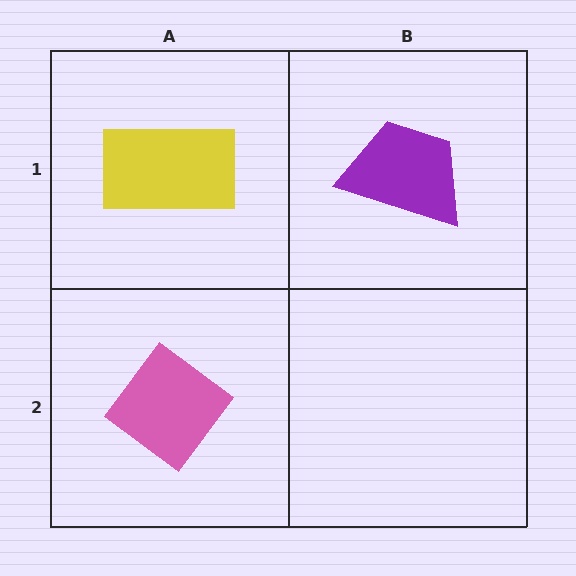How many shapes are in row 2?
1 shape.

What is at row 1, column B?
A purple trapezoid.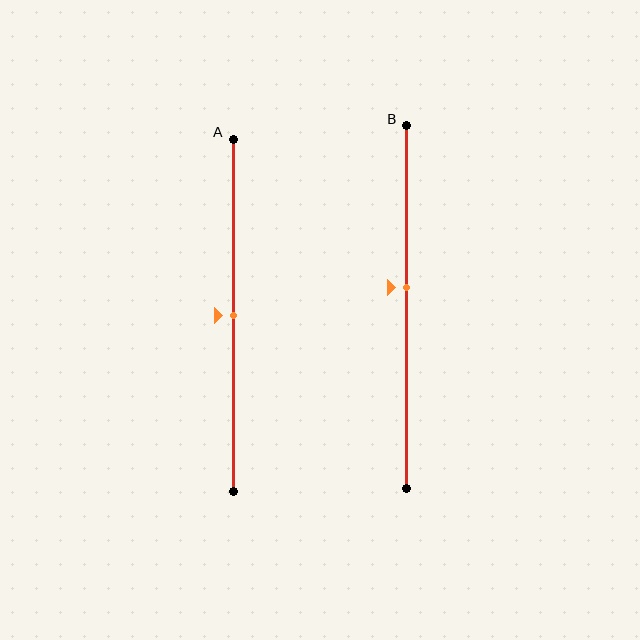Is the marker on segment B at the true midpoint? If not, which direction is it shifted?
No, the marker on segment B is shifted upward by about 5% of the segment length.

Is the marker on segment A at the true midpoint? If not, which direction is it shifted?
Yes, the marker on segment A is at the true midpoint.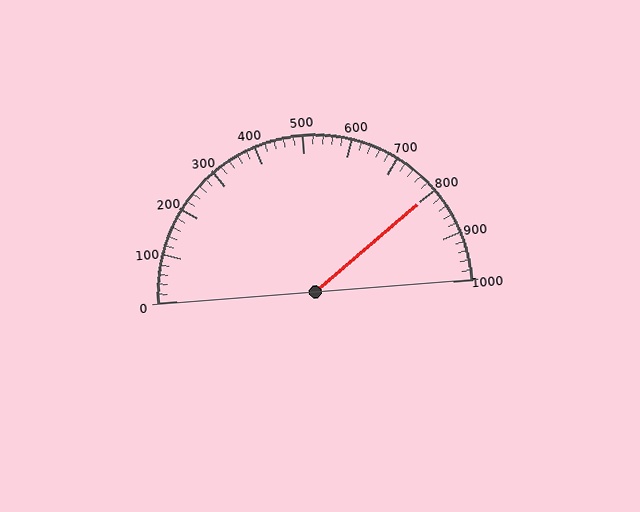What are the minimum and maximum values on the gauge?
The gauge ranges from 0 to 1000.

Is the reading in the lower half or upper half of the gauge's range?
The reading is in the upper half of the range (0 to 1000).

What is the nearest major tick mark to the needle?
The nearest major tick mark is 800.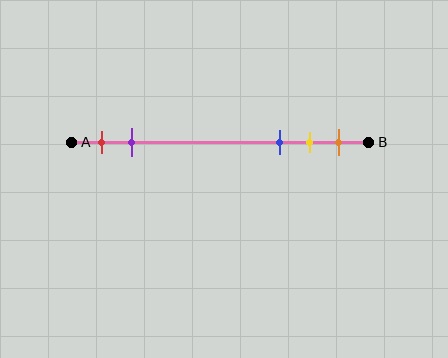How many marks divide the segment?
There are 5 marks dividing the segment.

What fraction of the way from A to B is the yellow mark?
The yellow mark is approximately 80% (0.8) of the way from A to B.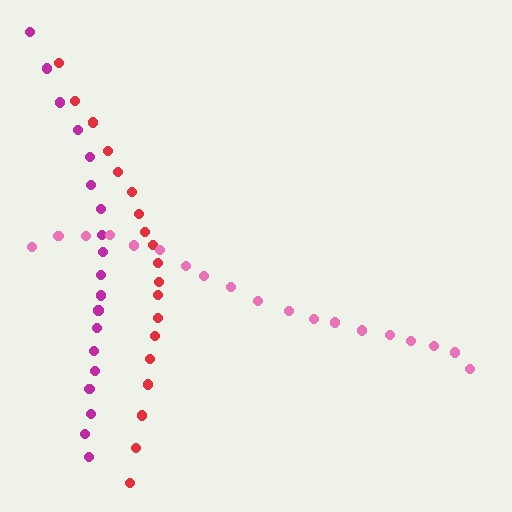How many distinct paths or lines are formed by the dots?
There are 3 distinct paths.